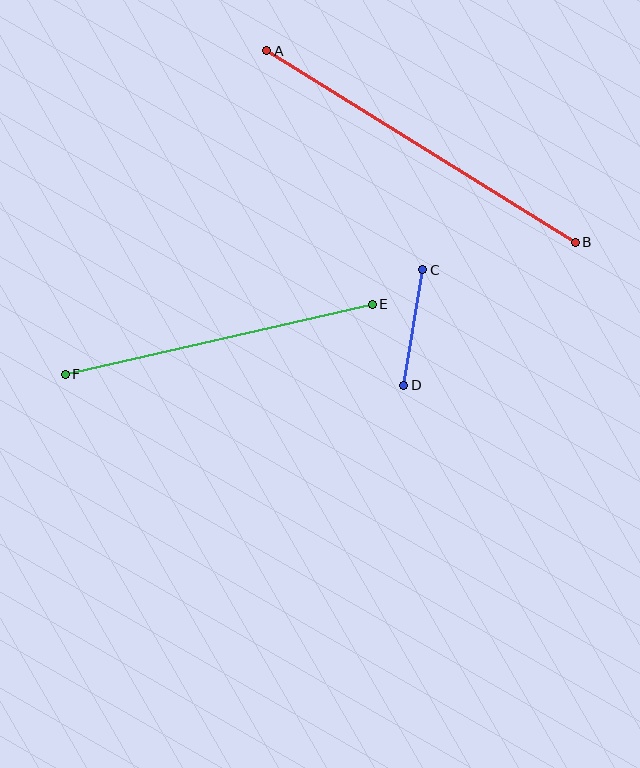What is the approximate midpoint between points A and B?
The midpoint is at approximately (421, 147) pixels.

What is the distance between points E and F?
The distance is approximately 315 pixels.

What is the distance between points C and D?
The distance is approximately 117 pixels.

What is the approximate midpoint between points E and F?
The midpoint is at approximately (219, 339) pixels.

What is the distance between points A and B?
The distance is approximately 363 pixels.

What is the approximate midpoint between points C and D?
The midpoint is at approximately (413, 328) pixels.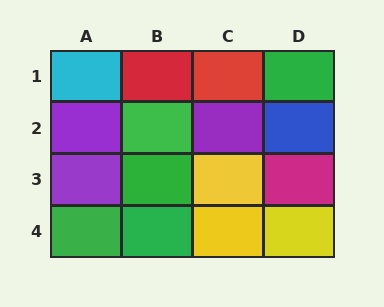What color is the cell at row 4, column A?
Green.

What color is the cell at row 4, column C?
Yellow.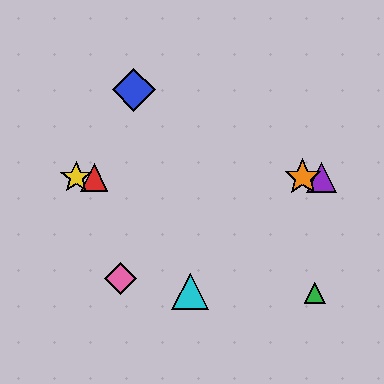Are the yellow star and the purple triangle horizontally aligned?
Yes, both are at y≈177.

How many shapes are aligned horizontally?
4 shapes (the red triangle, the yellow star, the purple triangle, the orange star) are aligned horizontally.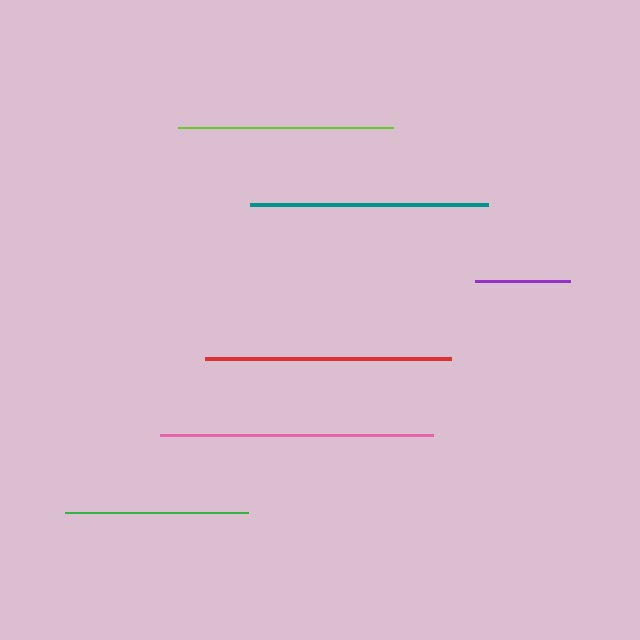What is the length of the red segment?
The red segment is approximately 246 pixels long.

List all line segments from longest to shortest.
From longest to shortest: pink, red, teal, lime, green, purple.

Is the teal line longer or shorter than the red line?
The red line is longer than the teal line.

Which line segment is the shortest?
The purple line is the shortest at approximately 95 pixels.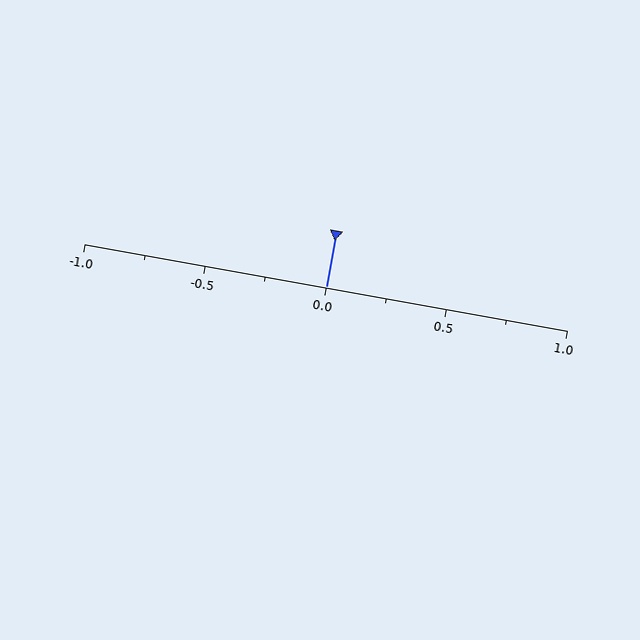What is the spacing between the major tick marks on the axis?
The major ticks are spaced 0.5 apart.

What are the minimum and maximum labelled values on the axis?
The axis runs from -1.0 to 1.0.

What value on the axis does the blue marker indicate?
The marker indicates approximately 0.